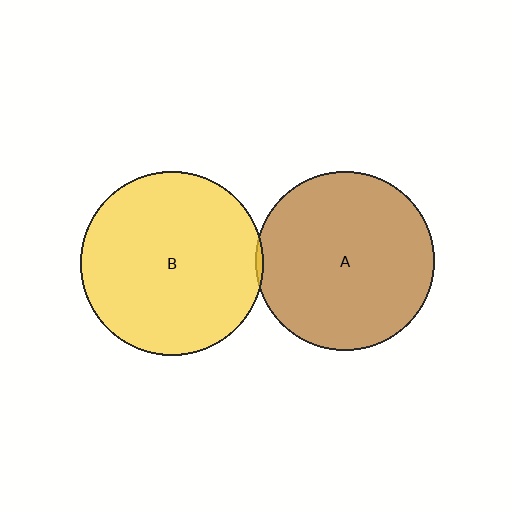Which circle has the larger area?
Circle B (yellow).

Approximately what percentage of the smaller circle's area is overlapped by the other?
Approximately 5%.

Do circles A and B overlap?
Yes.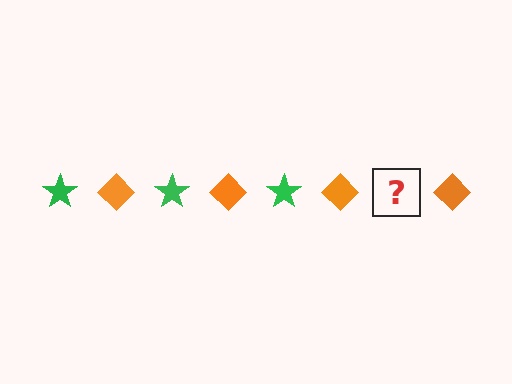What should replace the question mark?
The question mark should be replaced with a green star.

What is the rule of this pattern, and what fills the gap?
The rule is that the pattern alternates between green star and orange diamond. The gap should be filled with a green star.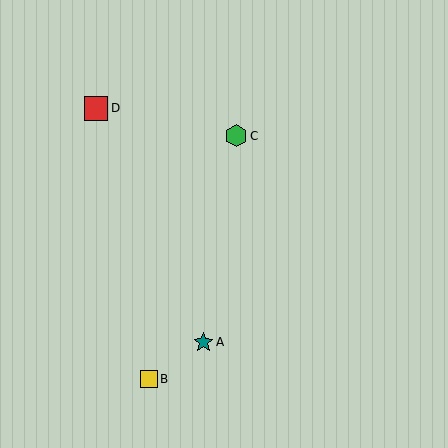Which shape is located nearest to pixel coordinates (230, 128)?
The green hexagon (labeled C) at (236, 136) is nearest to that location.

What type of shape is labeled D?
Shape D is a red square.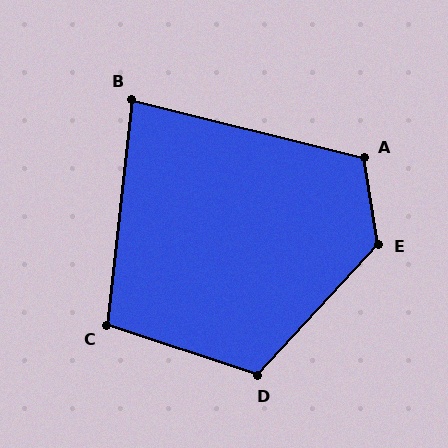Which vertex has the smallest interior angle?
B, at approximately 82 degrees.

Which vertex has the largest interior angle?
E, at approximately 129 degrees.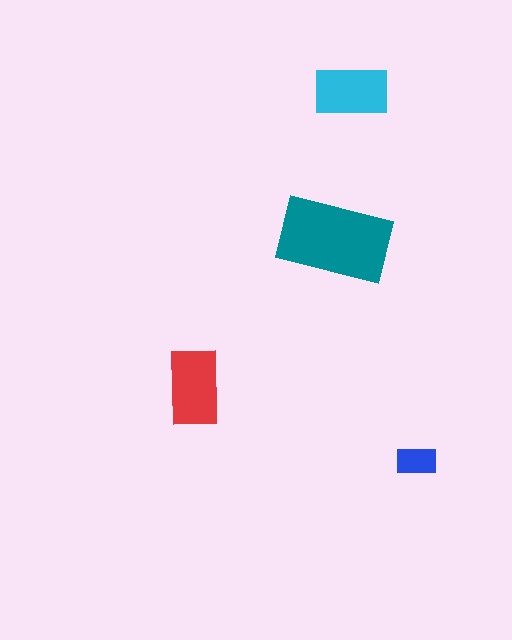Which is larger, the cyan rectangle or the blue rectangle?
The cyan one.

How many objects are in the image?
There are 4 objects in the image.